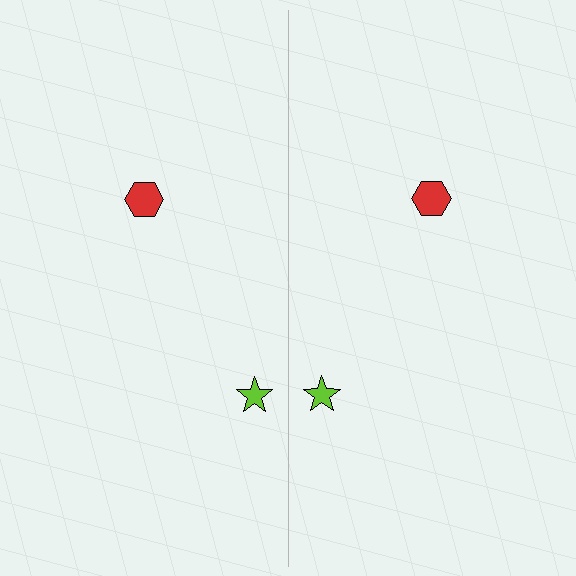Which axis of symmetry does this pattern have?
The pattern has a vertical axis of symmetry running through the center of the image.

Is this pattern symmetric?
Yes, this pattern has bilateral (reflection) symmetry.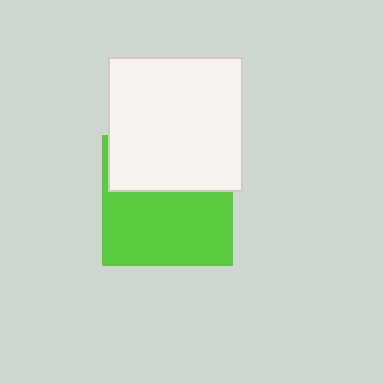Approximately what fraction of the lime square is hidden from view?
Roughly 41% of the lime square is hidden behind the white square.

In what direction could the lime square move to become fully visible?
The lime square could move down. That would shift it out from behind the white square entirely.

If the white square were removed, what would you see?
You would see the complete lime square.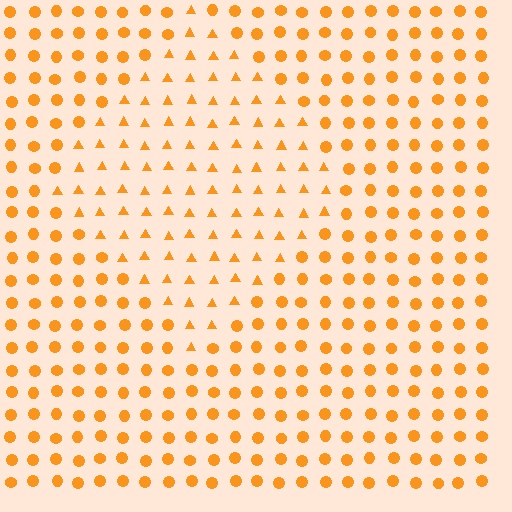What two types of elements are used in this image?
The image uses triangles inside the diamond region and circles outside it.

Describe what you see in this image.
The image is filled with small orange elements arranged in a uniform grid. A diamond-shaped region contains triangles, while the surrounding area contains circles. The boundary is defined purely by the change in element shape.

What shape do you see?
I see a diamond.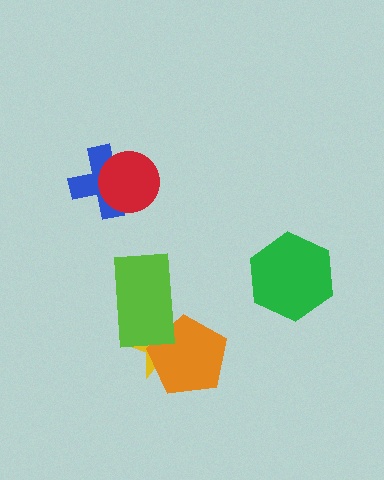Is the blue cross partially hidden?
Yes, it is partially covered by another shape.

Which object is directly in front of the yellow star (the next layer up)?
The orange pentagon is directly in front of the yellow star.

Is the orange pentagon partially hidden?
Yes, it is partially covered by another shape.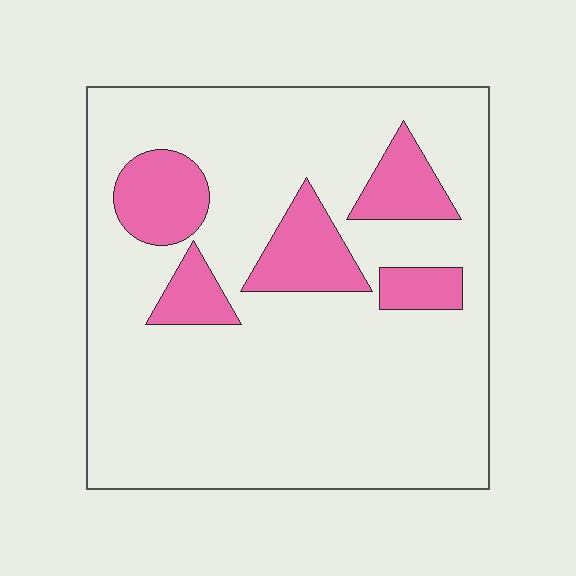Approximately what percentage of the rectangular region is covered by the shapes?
Approximately 20%.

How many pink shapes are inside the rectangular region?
5.